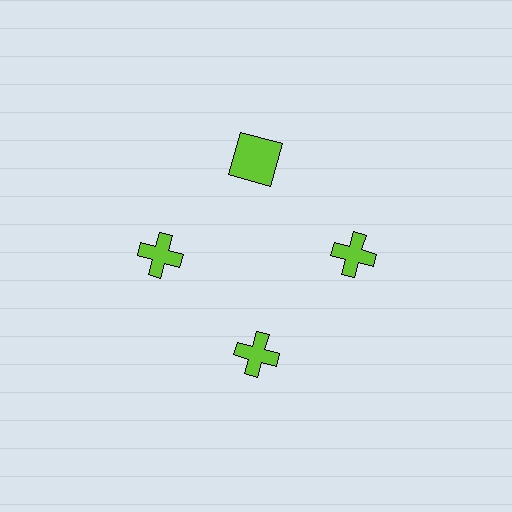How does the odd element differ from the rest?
It has a different shape: square instead of cross.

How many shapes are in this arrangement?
There are 4 shapes arranged in a ring pattern.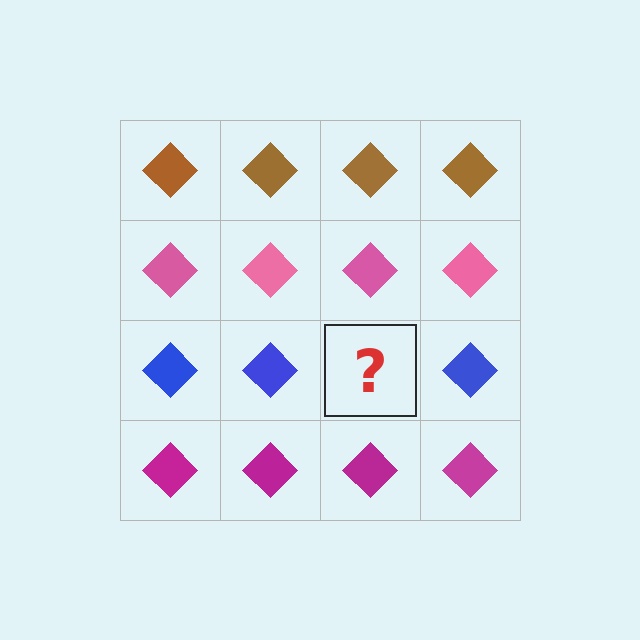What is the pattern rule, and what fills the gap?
The rule is that each row has a consistent color. The gap should be filled with a blue diamond.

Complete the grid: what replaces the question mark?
The question mark should be replaced with a blue diamond.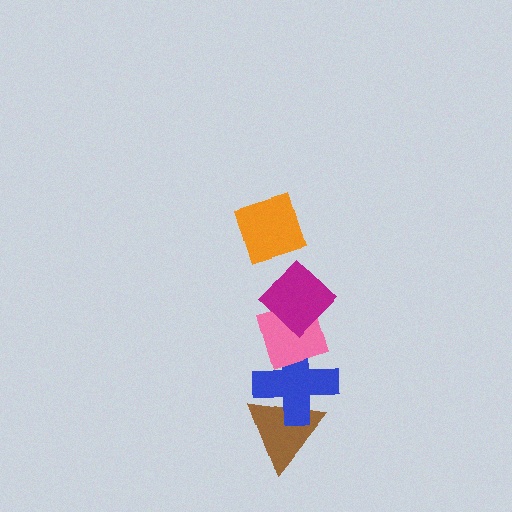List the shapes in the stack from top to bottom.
From top to bottom: the orange diamond, the magenta diamond, the pink diamond, the blue cross, the brown triangle.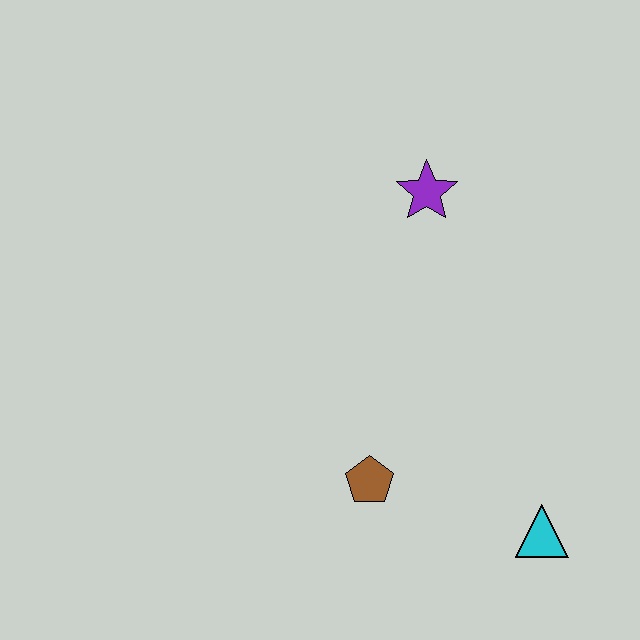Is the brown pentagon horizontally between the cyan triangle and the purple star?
No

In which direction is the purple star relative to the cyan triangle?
The purple star is above the cyan triangle.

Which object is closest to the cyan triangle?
The brown pentagon is closest to the cyan triangle.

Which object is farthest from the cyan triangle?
The purple star is farthest from the cyan triangle.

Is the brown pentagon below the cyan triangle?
No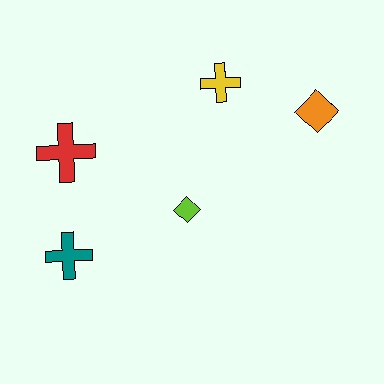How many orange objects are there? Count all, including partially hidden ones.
There is 1 orange object.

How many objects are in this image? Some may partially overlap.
There are 5 objects.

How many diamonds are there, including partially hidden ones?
There are 2 diamonds.